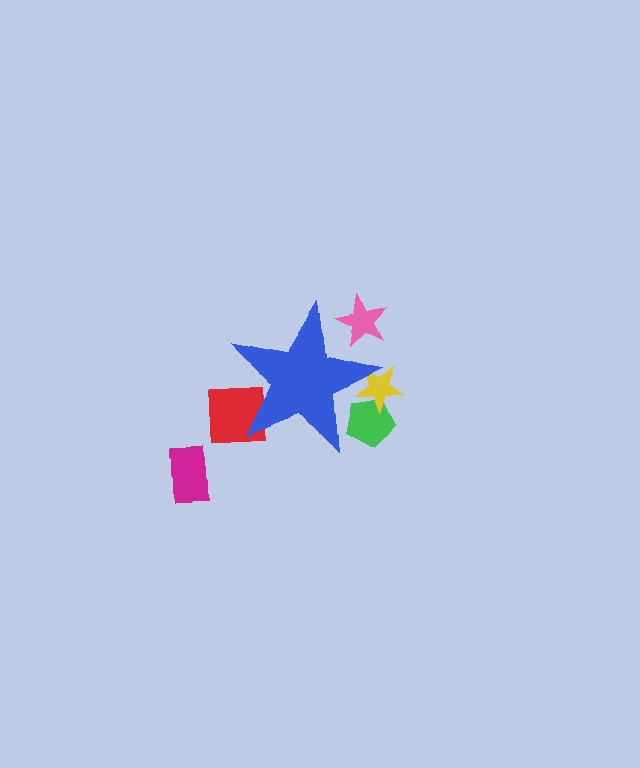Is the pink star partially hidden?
Yes, the pink star is partially hidden behind the blue star.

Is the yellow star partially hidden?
Yes, the yellow star is partially hidden behind the blue star.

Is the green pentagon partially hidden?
Yes, the green pentagon is partially hidden behind the blue star.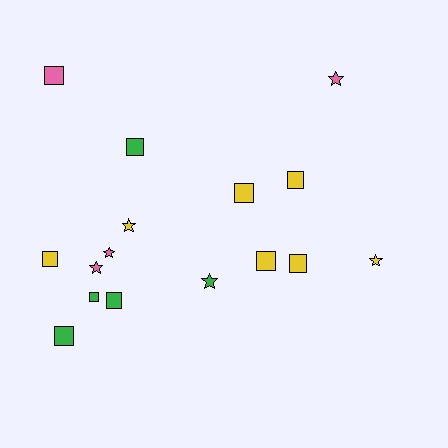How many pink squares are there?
There is 1 pink square.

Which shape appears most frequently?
Square, with 10 objects.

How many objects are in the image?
There are 16 objects.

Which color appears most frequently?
Yellow, with 7 objects.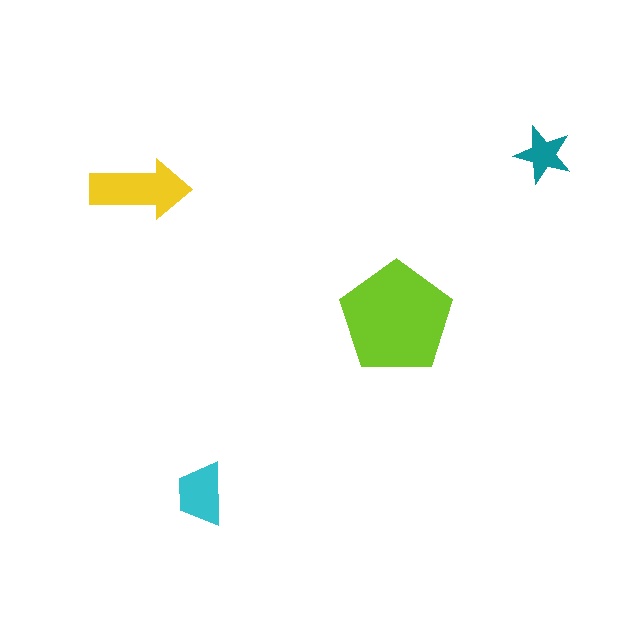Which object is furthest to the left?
The yellow arrow is leftmost.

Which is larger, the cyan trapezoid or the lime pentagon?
The lime pentagon.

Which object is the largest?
The lime pentagon.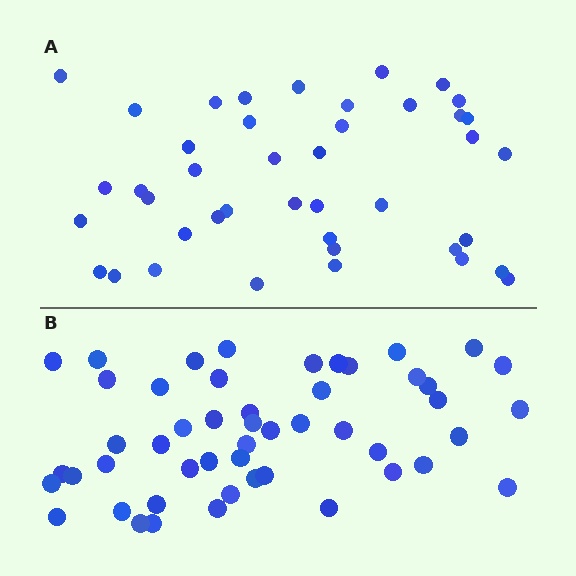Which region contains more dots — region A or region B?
Region B (the bottom region) has more dots.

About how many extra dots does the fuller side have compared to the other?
Region B has roughly 8 or so more dots than region A.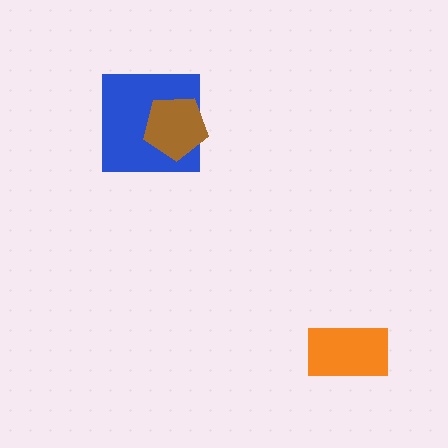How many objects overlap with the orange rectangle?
0 objects overlap with the orange rectangle.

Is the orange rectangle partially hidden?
No, no other shape covers it.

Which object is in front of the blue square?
The brown pentagon is in front of the blue square.